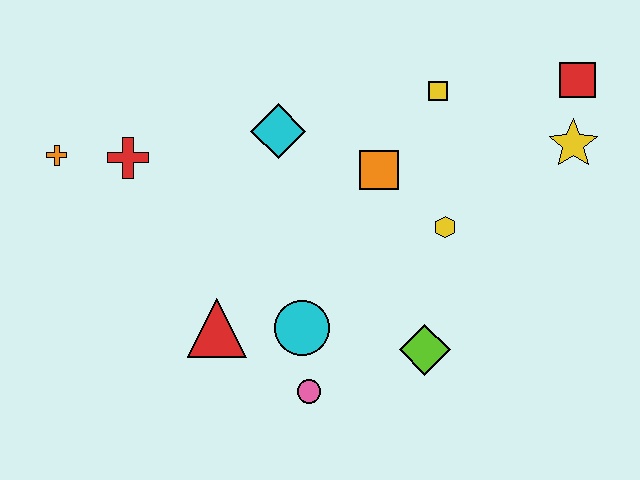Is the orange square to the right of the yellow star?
No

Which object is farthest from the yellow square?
The orange cross is farthest from the yellow square.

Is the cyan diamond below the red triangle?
No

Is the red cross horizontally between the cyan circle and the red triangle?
No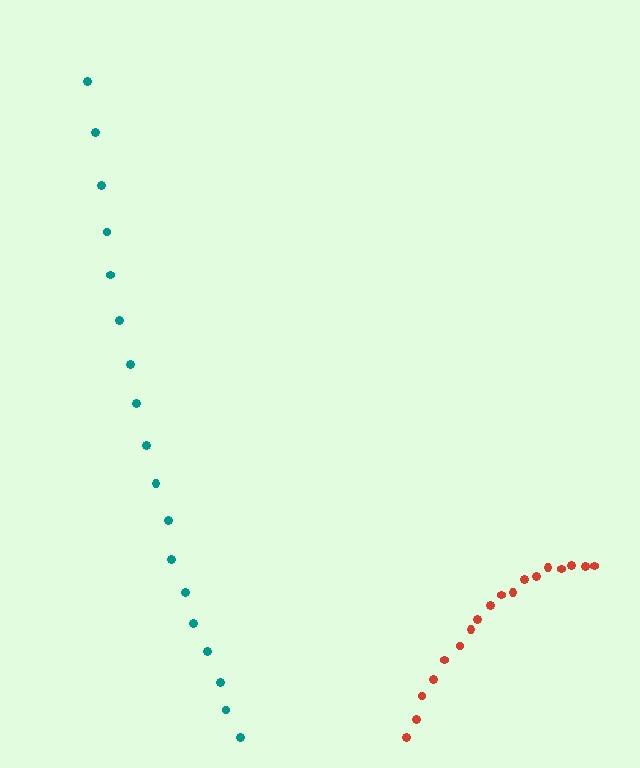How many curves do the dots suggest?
There are 2 distinct paths.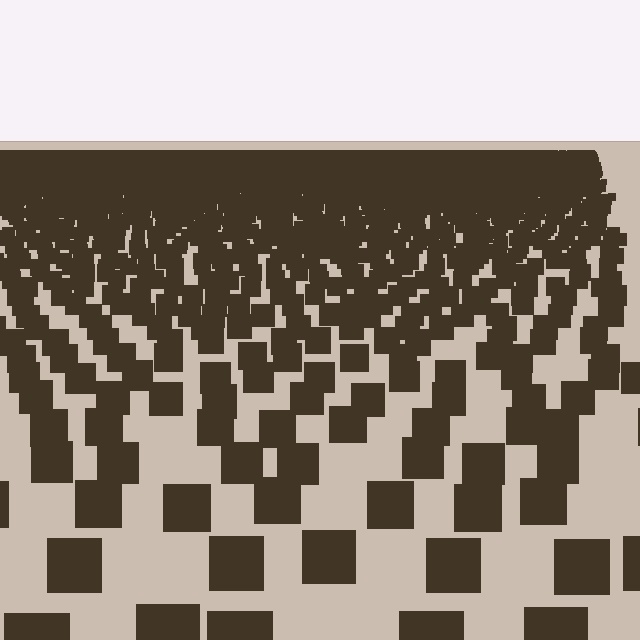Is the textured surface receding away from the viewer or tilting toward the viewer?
The surface is receding away from the viewer. Texture elements get smaller and denser toward the top.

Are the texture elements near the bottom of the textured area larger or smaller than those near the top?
Larger. Near the bottom, elements are closer to the viewer and appear at a bigger on-screen size.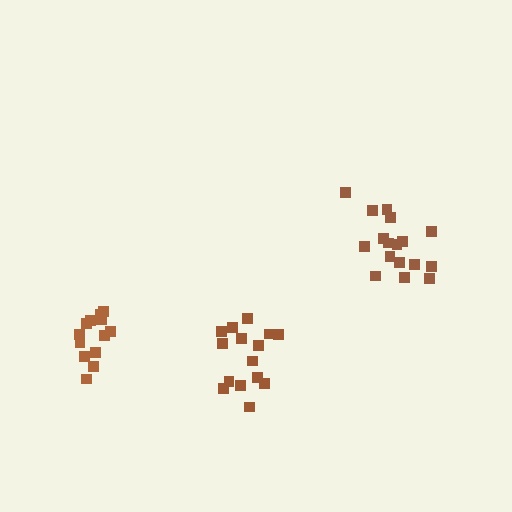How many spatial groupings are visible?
There are 3 spatial groupings.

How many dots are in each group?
Group 1: 13 dots, Group 2: 15 dots, Group 3: 17 dots (45 total).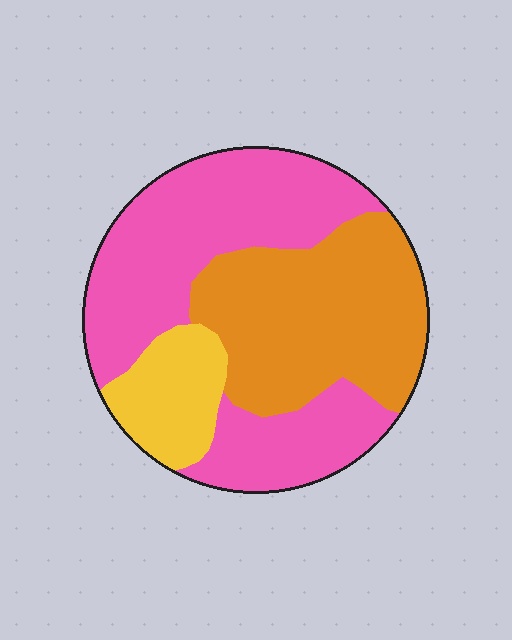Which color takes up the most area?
Pink, at roughly 50%.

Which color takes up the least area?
Yellow, at roughly 15%.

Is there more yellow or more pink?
Pink.